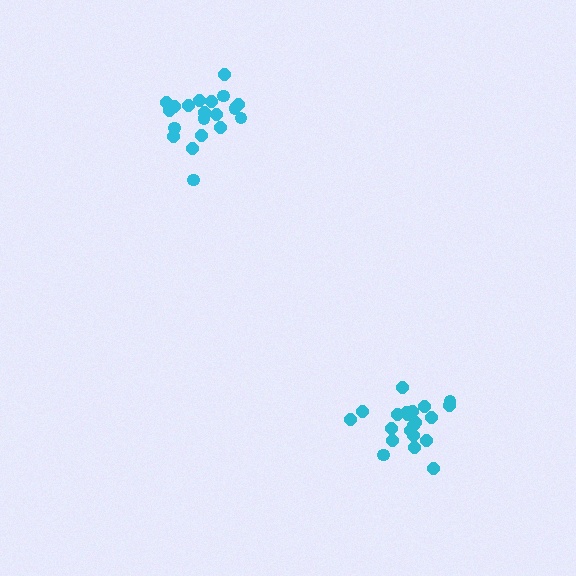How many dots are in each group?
Group 1: 20 dots, Group 2: 21 dots (41 total).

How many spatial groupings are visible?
There are 2 spatial groupings.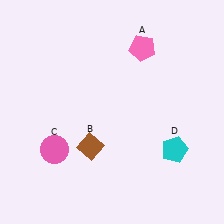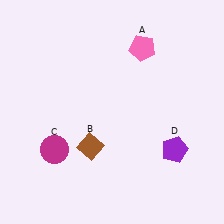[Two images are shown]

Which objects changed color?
C changed from pink to magenta. D changed from cyan to purple.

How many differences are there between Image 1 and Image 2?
There are 2 differences between the two images.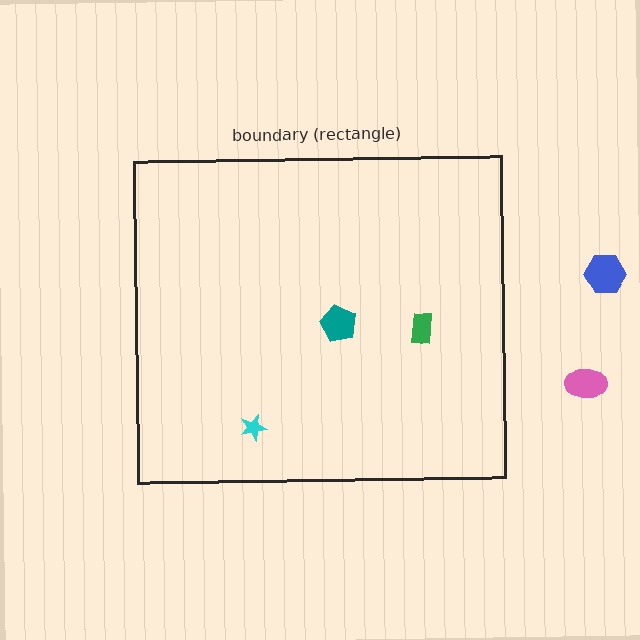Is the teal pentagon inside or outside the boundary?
Inside.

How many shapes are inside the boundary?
3 inside, 2 outside.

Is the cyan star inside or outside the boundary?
Inside.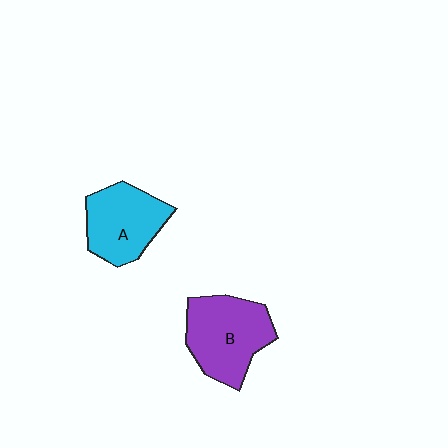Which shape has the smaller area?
Shape A (cyan).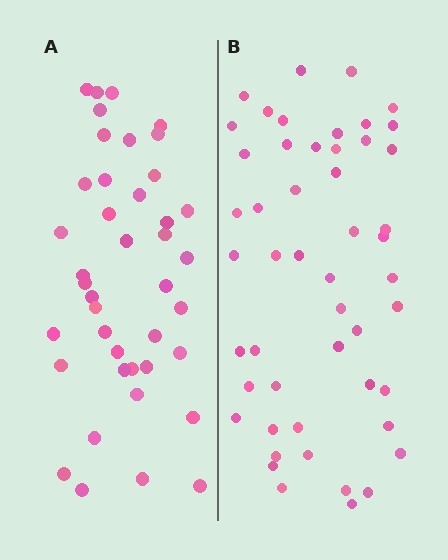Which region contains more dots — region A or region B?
Region B (the right region) has more dots.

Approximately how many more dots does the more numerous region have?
Region B has roughly 8 or so more dots than region A.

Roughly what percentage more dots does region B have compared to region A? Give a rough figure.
About 20% more.